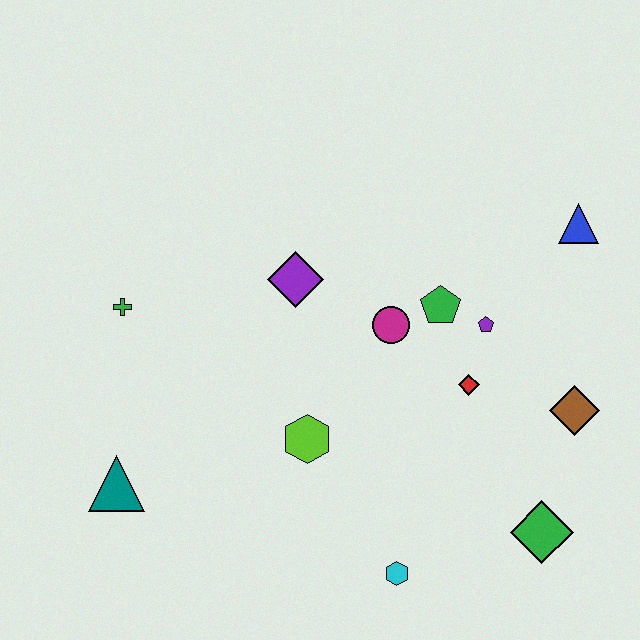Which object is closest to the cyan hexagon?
The green diamond is closest to the cyan hexagon.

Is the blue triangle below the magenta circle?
No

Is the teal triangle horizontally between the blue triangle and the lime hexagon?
No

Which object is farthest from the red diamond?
The teal triangle is farthest from the red diamond.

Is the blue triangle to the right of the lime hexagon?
Yes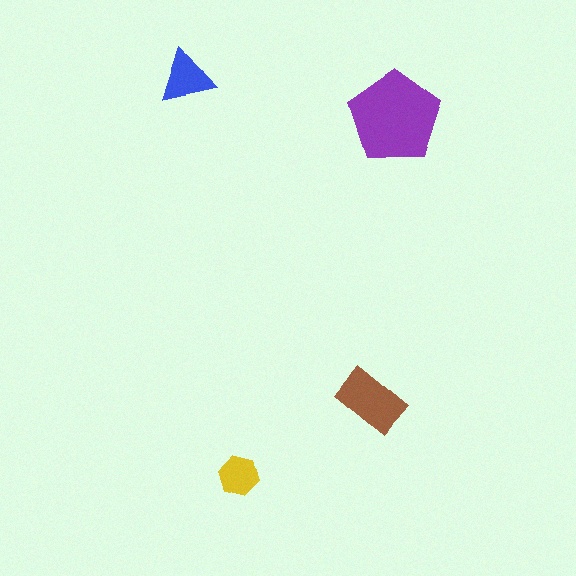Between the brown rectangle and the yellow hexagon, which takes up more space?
The brown rectangle.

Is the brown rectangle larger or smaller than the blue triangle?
Larger.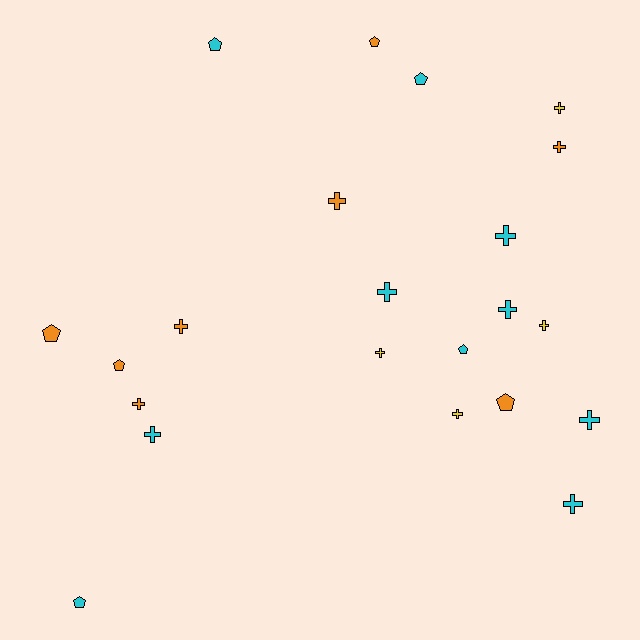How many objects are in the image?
There are 22 objects.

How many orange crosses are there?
There are 4 orange crosses.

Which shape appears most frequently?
Cross, with 14 objects.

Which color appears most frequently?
Cyan, with 10 objects.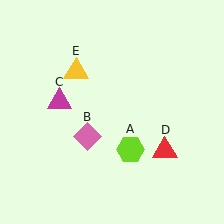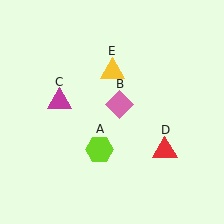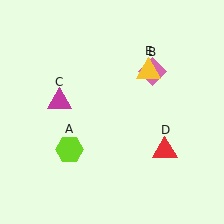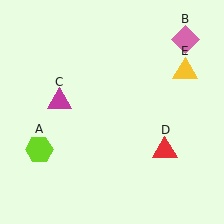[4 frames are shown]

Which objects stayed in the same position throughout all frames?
Magenta triangle (object C) and red triangle (object D) remained stationary.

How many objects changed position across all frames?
3 objects changed position: lime hexagon (object A), pink diamond (object B), yellow triangle (object E).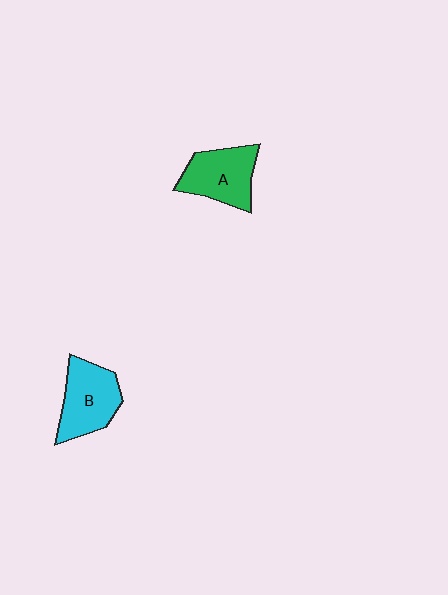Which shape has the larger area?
Shape B (cyan).